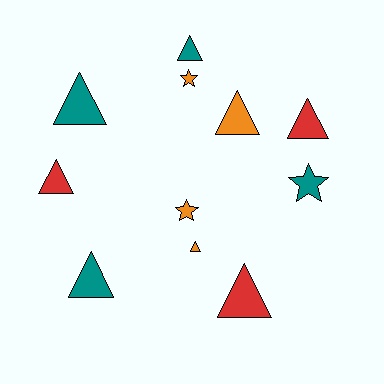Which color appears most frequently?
Teal, with 4 objects.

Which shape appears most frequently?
Triangle, with 8 objects.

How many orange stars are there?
There are 2 orange stars.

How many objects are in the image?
There are 11 objects.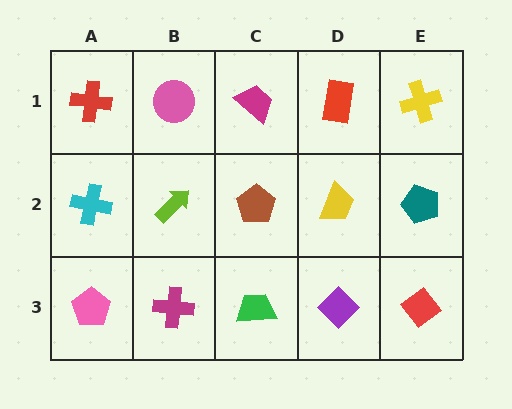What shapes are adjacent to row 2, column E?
A yellow cross (row 1, column E), a red diamond (row 3, column E), a yellow trapezoid (row 2, column D).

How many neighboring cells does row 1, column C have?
3.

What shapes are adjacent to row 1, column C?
A brown pentagon (row 2, column C), a pink circle (row 1, column B), a red rectangle (row 1, column D).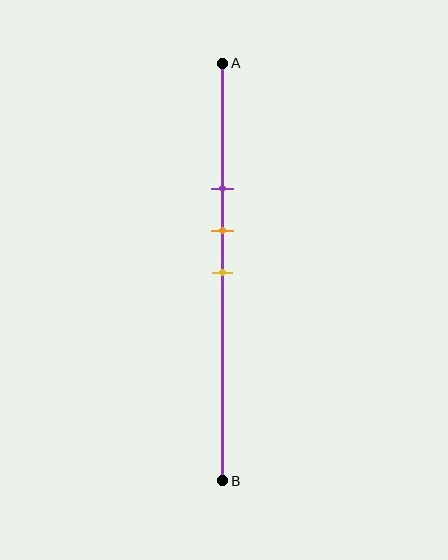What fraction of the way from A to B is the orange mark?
The orange mark is approximately 40% (0.4) of the way from A to B.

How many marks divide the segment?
There are 3 marks dividing the segment.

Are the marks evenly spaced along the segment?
Yes, the marks are approximately evenly spaced.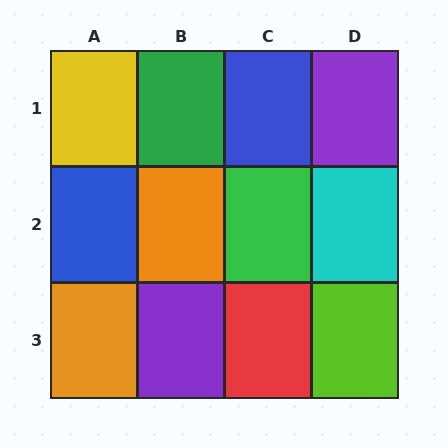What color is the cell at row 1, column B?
Green.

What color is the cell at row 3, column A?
Orange.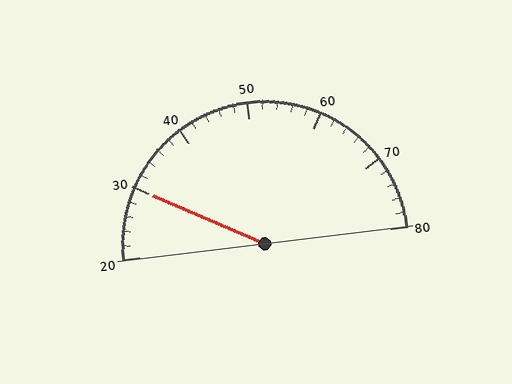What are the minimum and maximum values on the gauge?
The gauge ranges from 20 to 80.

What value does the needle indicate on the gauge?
The needle indicates approximately 30.